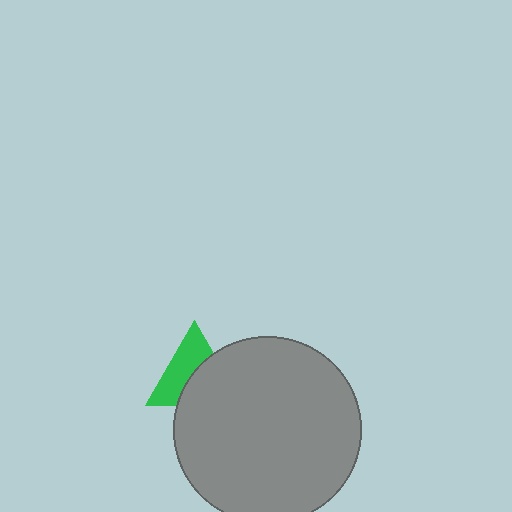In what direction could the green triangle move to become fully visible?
The green triangle could move toward the upper-left. That would shift it out from behind the gray circle entirely.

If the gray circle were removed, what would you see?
You would see the complete green triangle.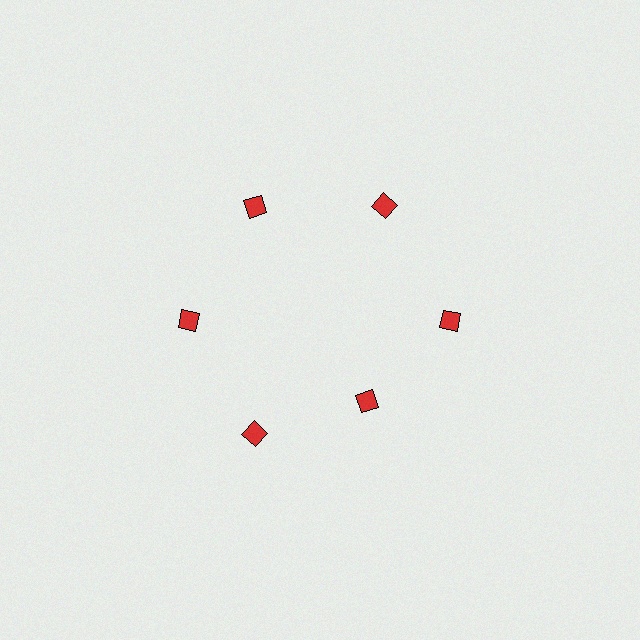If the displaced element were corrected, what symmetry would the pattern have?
It would have 6-fold rotational symmetry — the pattern would map onto itself every 60 degrees.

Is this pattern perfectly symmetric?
No. The 6 red diamonds are arranged in a ring, but one element near the 5 o'clock position is pulled inward toward the center, breaking the 6-fold rotational symmetry.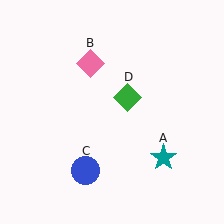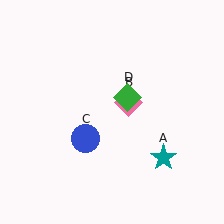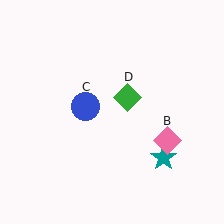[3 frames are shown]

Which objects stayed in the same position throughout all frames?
Teal star (object A) and green diamond (object D) remained stationary.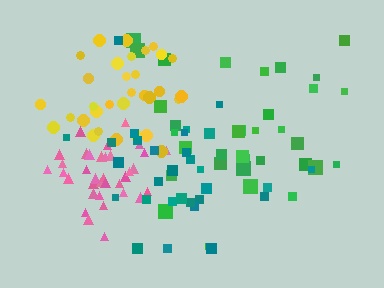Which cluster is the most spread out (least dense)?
Green.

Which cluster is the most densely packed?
Pink.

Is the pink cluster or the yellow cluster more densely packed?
Pink.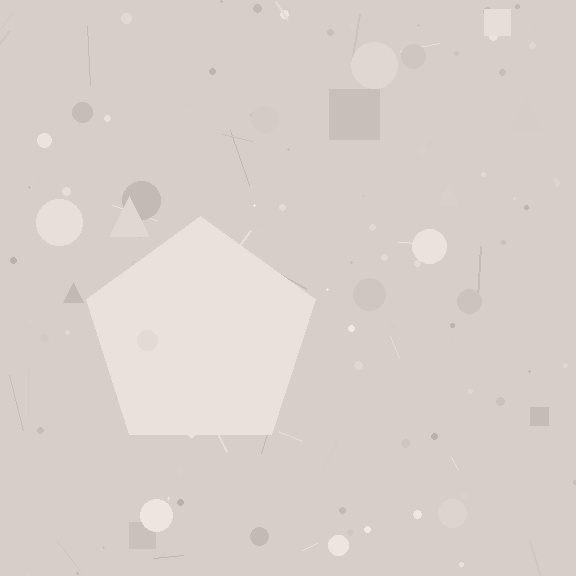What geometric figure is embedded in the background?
A pentagon is embedded in the background.